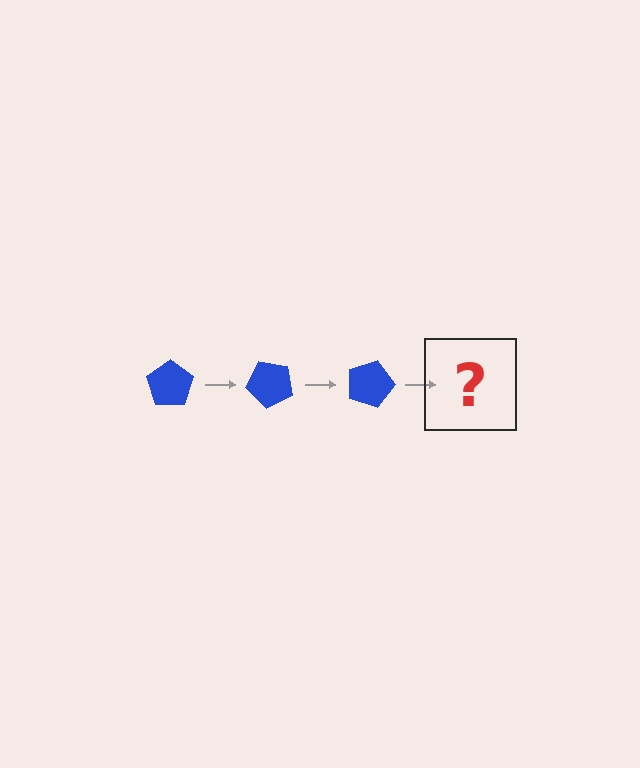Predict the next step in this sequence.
The next step is a blue pentagon rotated 135 degrees.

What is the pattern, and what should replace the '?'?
The pattern is that the pentagon rotates 45 degrees each step. The '?' should be a blue pentagon rotated 135 degrees.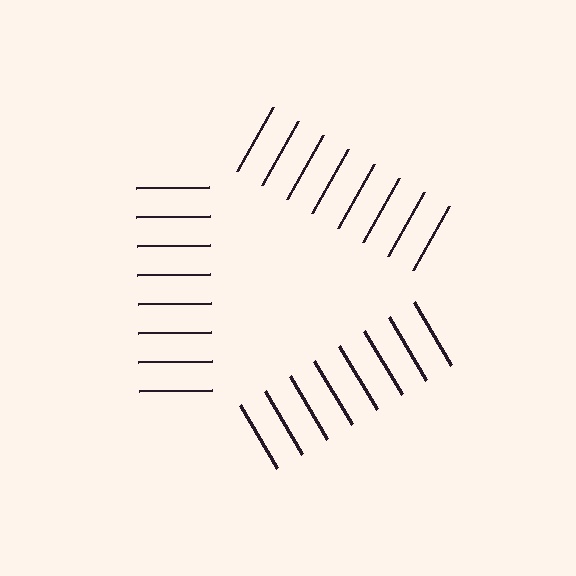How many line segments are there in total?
24 — 8 along each of the 3 edges.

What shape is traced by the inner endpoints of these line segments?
An illusory triangle — the line segments terminate on its edges but no continuous stroke is drawn.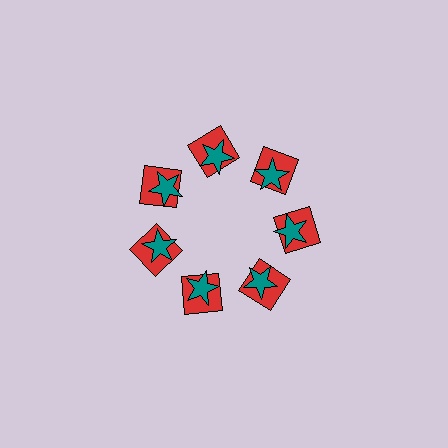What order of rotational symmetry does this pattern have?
This pattern has 7-fold rotational symmetry.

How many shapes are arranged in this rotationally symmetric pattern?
There are 14 shapes, arranged in 7 groups of 2.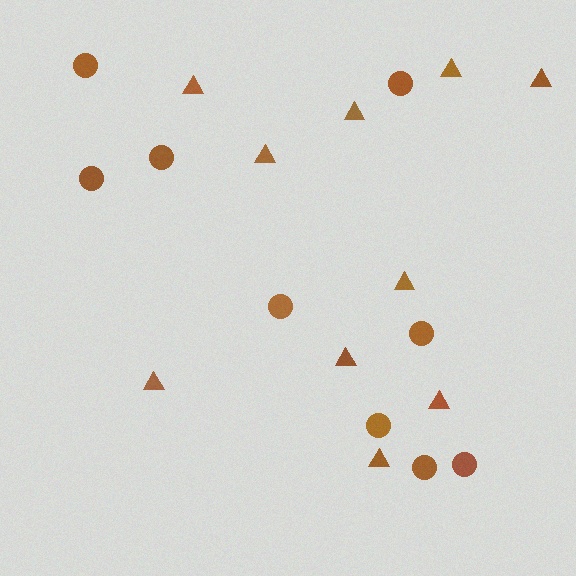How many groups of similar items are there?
There are 2 groups: one group of circles (9) and one group of triangles (10).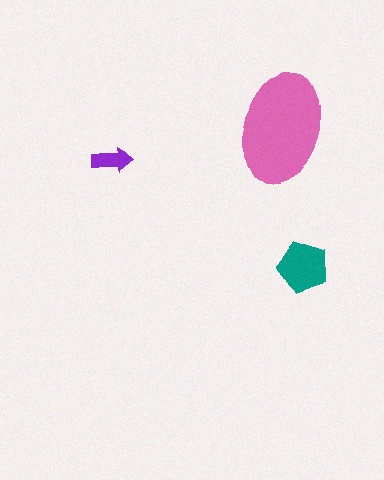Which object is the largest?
The pink ellipse.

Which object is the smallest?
The purple arrow.